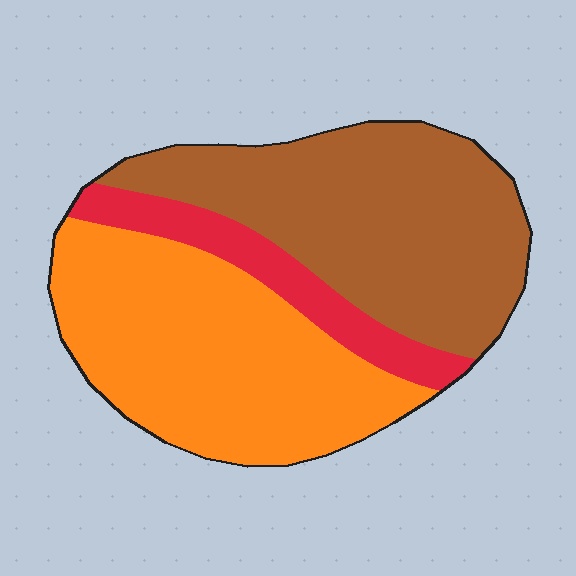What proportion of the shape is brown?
Brown covers around 45% of the shape.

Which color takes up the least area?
Red, at roughly 15%.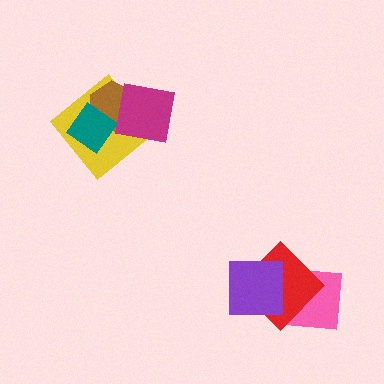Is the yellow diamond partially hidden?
Yes, it is partially covered by another shape.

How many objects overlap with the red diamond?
2 objects overlap with the red diamond.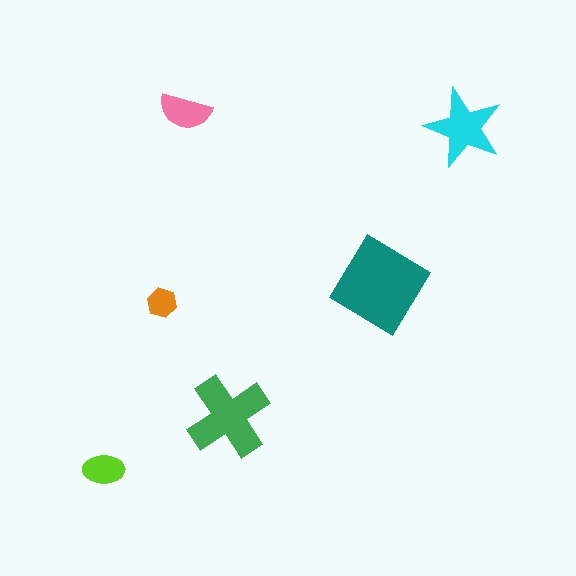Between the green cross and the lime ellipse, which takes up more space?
The green cross.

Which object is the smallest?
The orange hexagon.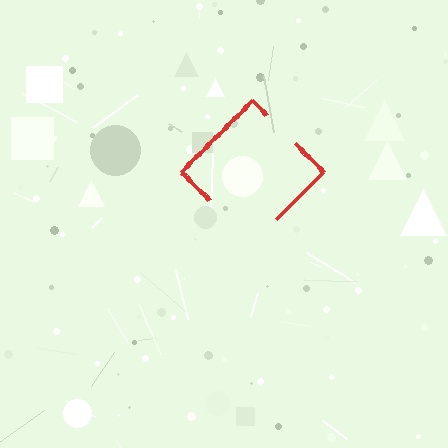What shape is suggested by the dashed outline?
The dashed outline suggests a diamond.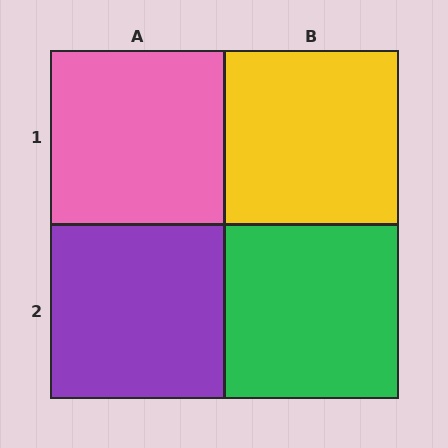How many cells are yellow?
1 cell is yellow.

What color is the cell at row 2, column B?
Green.